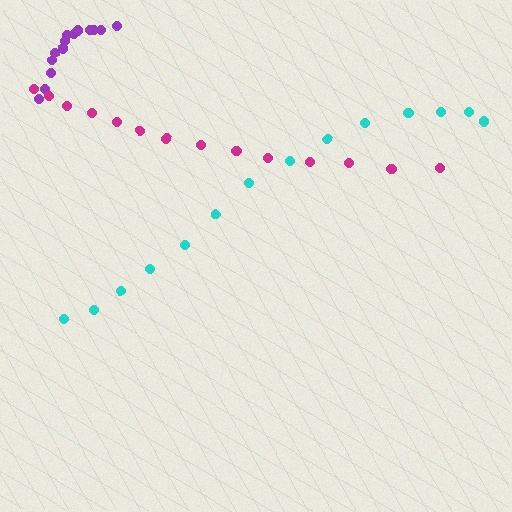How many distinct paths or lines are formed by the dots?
There are 3 distinct paths.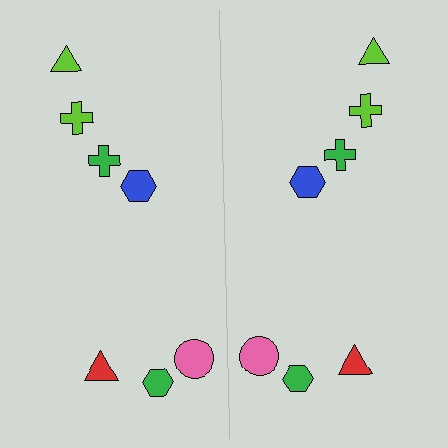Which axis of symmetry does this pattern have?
The pattern has a vertical axis of symmetry running through the center of the image.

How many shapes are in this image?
There are 14 shapes in this image.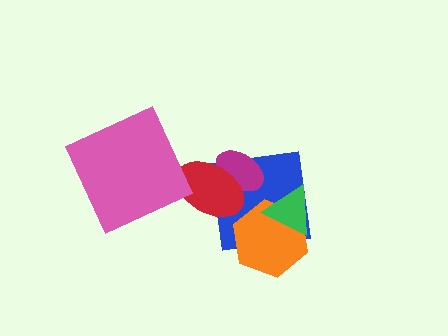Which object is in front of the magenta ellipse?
The red ellipse is in front of the magenta ellipse.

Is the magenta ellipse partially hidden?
Yes, it is partially covered by another shape.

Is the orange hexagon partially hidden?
Yes, it is partially covered by another shape.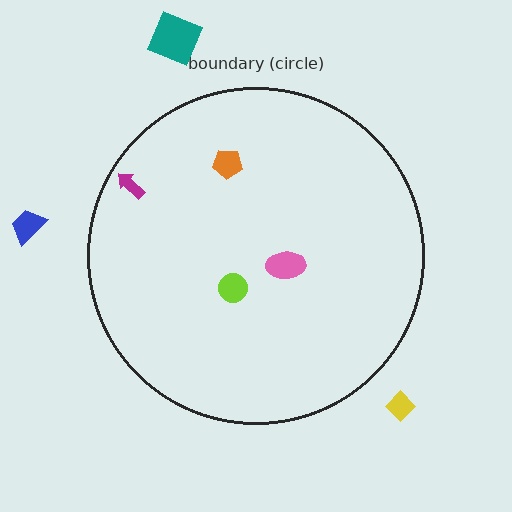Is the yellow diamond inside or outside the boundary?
Outside.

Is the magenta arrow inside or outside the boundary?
Inside.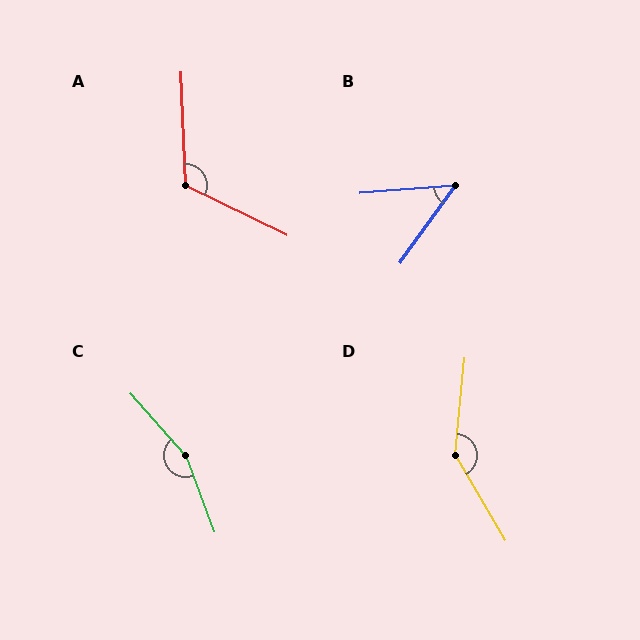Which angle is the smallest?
B, at approximately 50 degrees.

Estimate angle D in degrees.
Approximately 144 degrees.